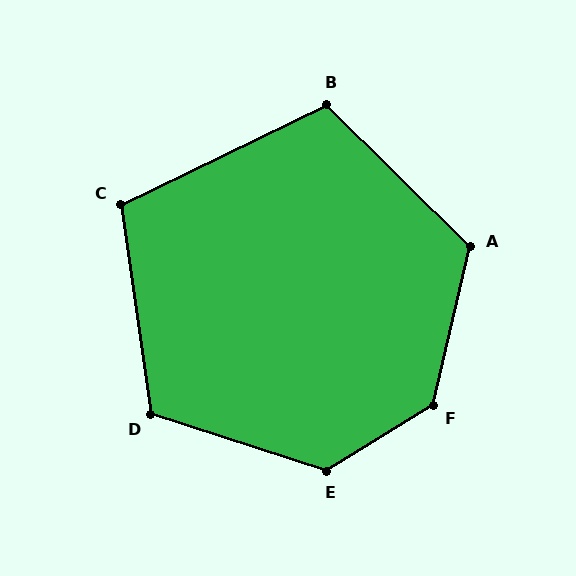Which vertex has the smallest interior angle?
C, at approximately 108 degrees.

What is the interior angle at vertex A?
Approximately 122 degrees (obtuse).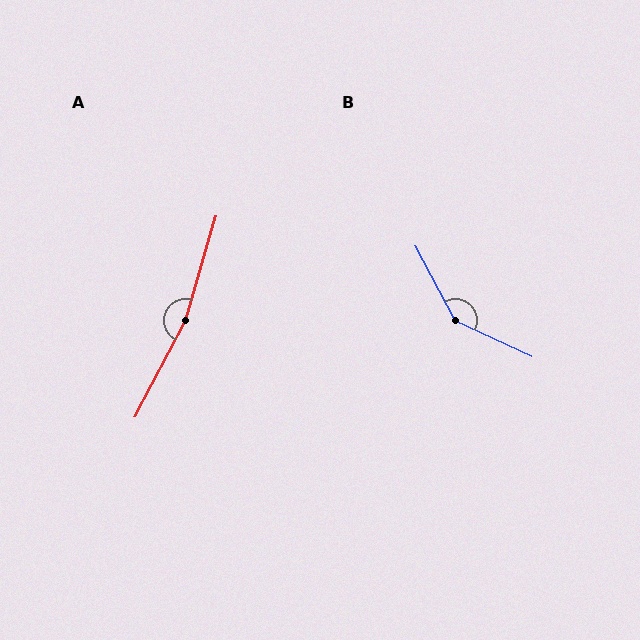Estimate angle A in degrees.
Approximately 168 degrees.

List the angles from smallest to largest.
B (143°), A (168°).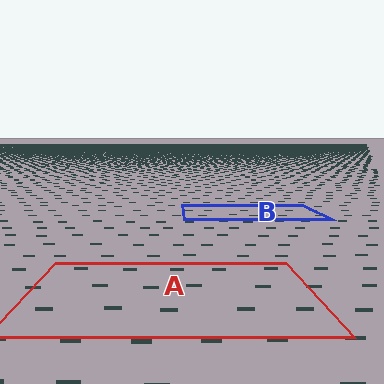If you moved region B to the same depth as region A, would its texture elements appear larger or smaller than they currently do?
They would appear larger. At a closer depth, the same texture elements are projected at a bigger on-screen size.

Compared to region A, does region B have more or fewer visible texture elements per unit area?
Region B has more texture elements per unit area — they are packed more densely because it is farther away.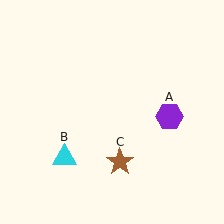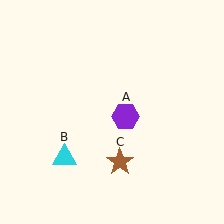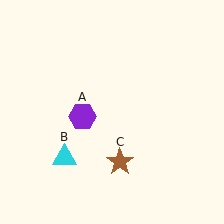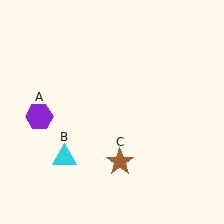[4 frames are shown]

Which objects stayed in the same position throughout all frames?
Cyan triangle (object B) and brown star (object C) remained stationary.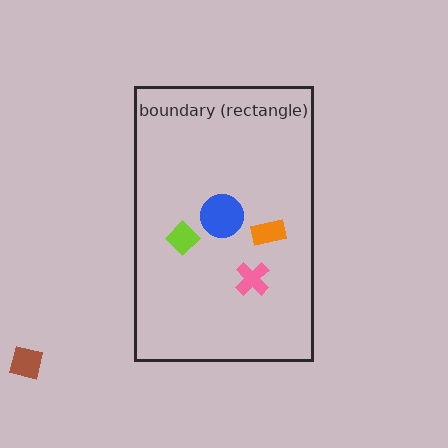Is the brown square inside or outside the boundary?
Outside.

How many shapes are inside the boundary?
4 inside, 1 outside.